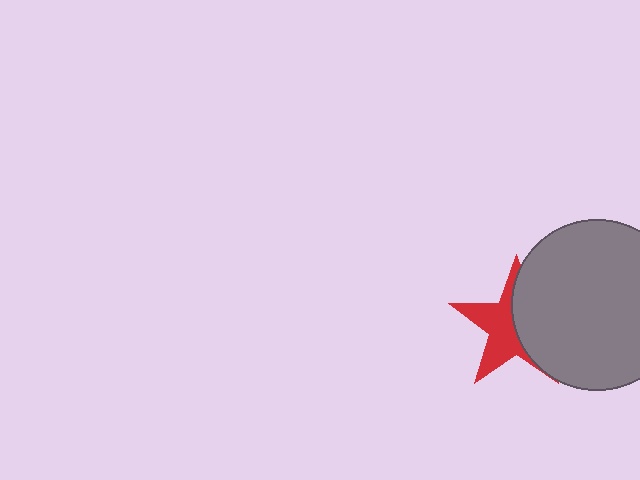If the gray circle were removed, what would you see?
You would see the complete red star.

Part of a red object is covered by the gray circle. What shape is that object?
It is a star.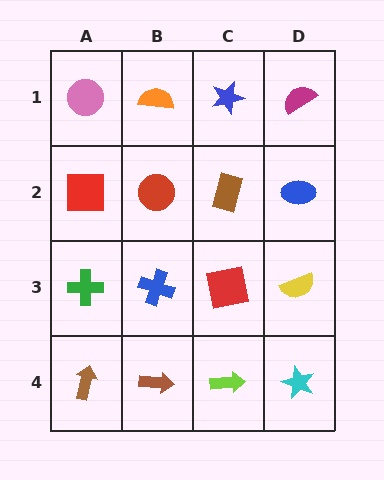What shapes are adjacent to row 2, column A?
A pink circle (row 1, column A), a green cross (row 3, column A), a red circle (row 2, column B).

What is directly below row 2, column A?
A green cross.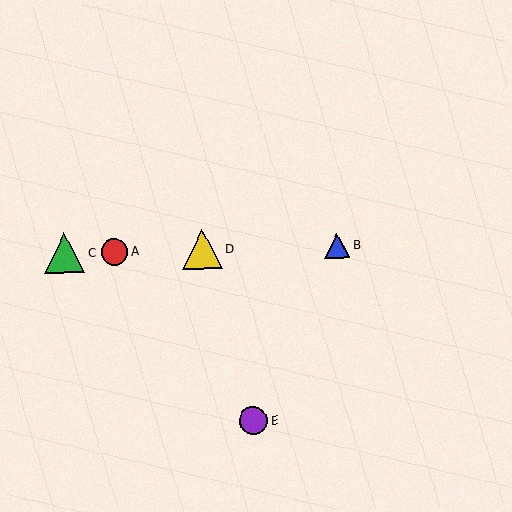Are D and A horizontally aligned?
Yes, both are at y≈249.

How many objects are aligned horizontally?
4 objects (A, B, C, D) are aligned horizontally.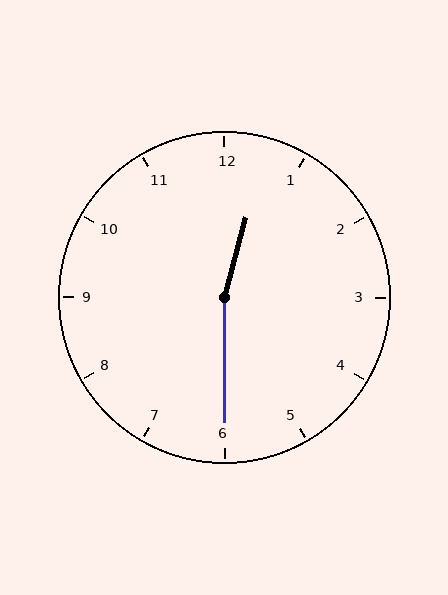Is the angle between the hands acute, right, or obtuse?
It is obtuse.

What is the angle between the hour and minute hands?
Approximately 165 degrees.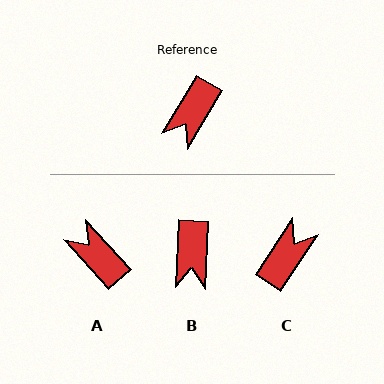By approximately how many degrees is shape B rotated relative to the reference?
Approximately 28 degrees counter-clockwise.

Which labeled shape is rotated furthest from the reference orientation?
C, about 177 degrees away.